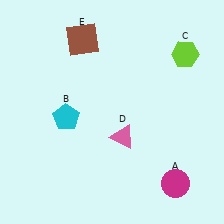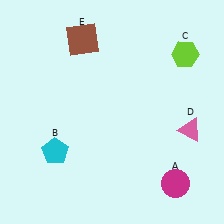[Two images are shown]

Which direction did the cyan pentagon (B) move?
The cyan pentagon (B) moved down.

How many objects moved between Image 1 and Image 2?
2 objects moved between the two images.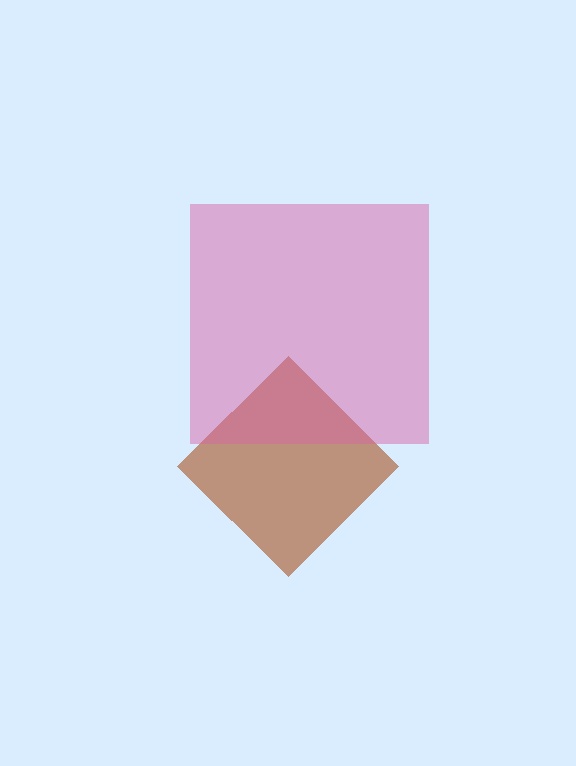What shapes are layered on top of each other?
The layered shapes are: a brown diamond, a pink square.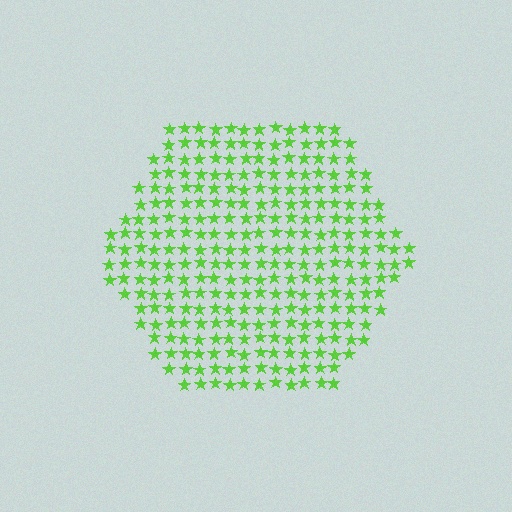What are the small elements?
The small elements are stars.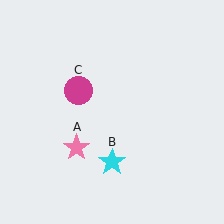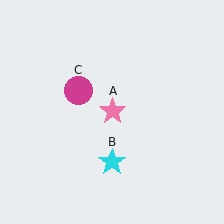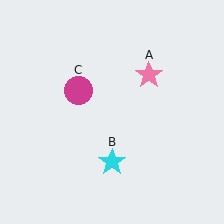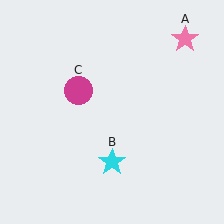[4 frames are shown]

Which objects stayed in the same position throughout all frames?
Cyan star (object B) and magenta circle (object C) remained stationary.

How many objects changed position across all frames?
1 object changed position: pink star (object A).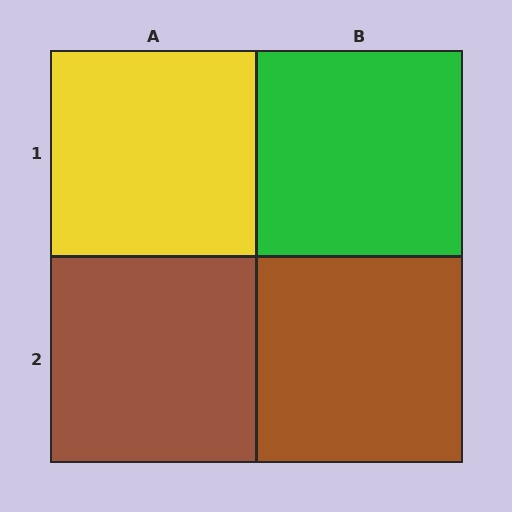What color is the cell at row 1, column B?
Green.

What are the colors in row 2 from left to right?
Brown, brown.